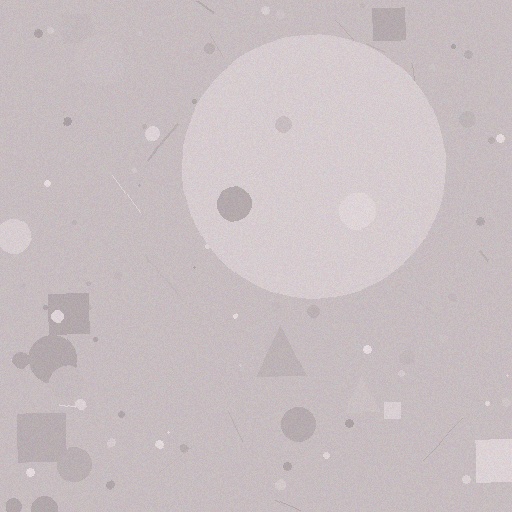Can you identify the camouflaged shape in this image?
The camouflaged shape is a circle.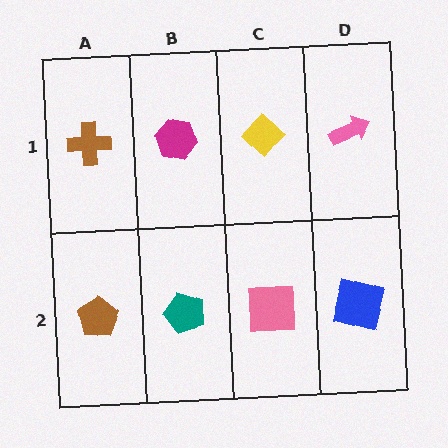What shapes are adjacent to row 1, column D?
A blue square (row 2, column D), a yellow diamond (row 1, column C).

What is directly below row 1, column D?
A blue square.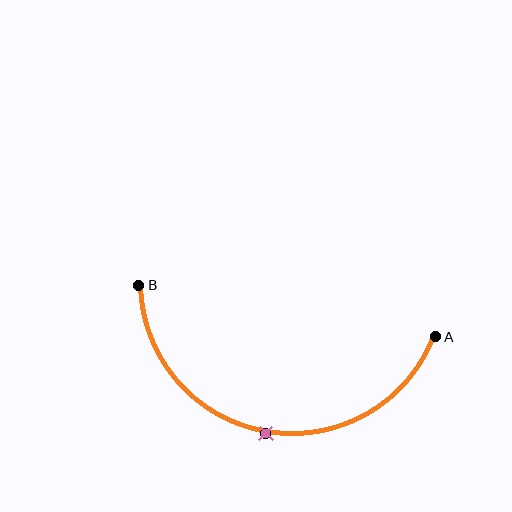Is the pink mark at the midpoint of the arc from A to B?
Yes. The pink mark lies on the arc at equal arc-length from both A and B — it is the arc midpoint.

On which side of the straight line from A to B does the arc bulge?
The arc bulges below the straight line connecting A and B.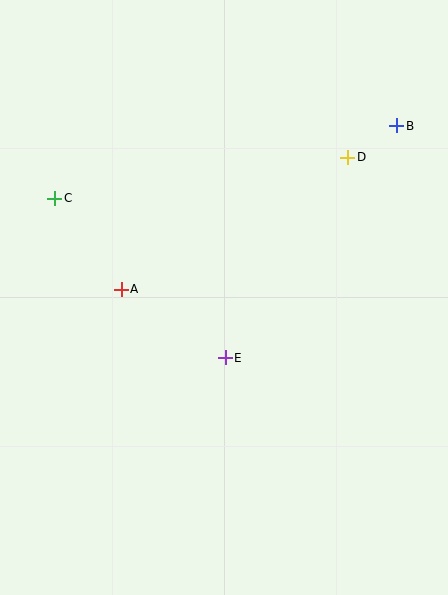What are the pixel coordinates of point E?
Point E is at (225, 358).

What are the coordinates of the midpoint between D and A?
The midpoint between D and A is at (235, 223).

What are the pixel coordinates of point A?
Point A is at (121, 289).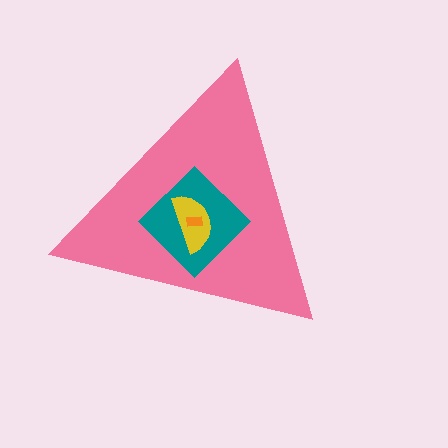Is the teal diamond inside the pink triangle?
Yes.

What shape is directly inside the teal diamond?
The yellow semicircle.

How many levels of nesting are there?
4.